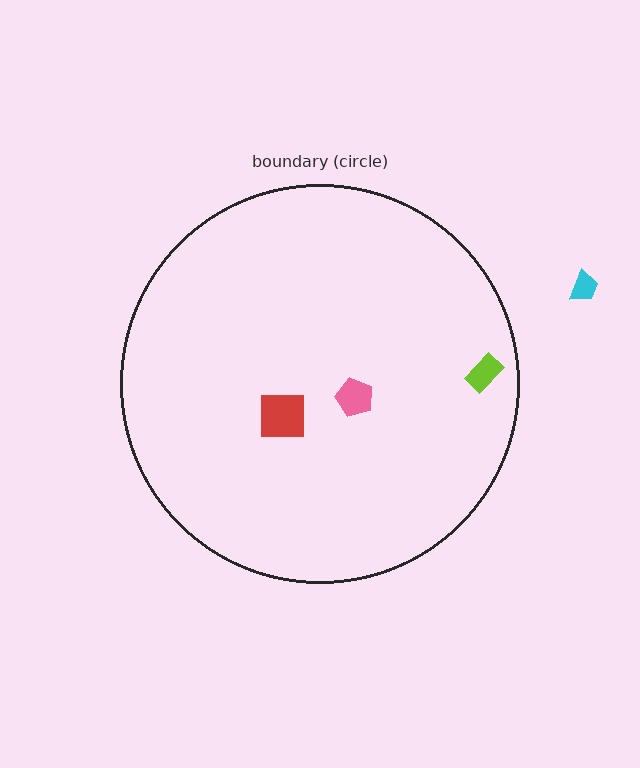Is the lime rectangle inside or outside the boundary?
Inside.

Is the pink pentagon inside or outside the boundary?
Inside.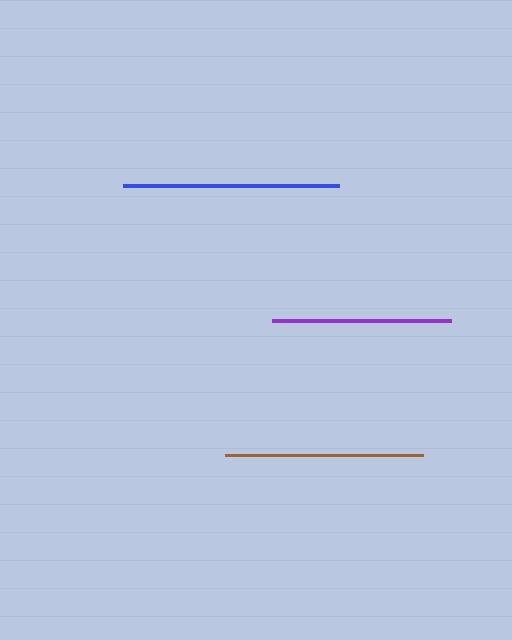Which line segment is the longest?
The blue line is the longest at approximately 217 pixels.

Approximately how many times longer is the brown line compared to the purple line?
The brown line is approximately 1.1 times the length of the purple line.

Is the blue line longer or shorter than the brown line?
The blue line is longer than the brown line.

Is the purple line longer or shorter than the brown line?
The brown line is longer than the purple line.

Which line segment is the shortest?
The purple line is the shortest at approximately 179 pixels.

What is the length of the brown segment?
The brown segment is approximately 198 pixels long.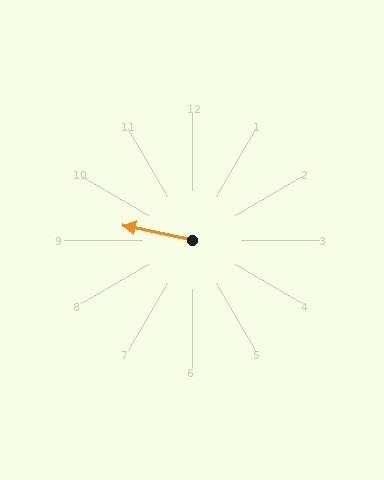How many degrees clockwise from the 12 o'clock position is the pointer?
Approximately 282 degrees.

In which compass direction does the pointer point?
West.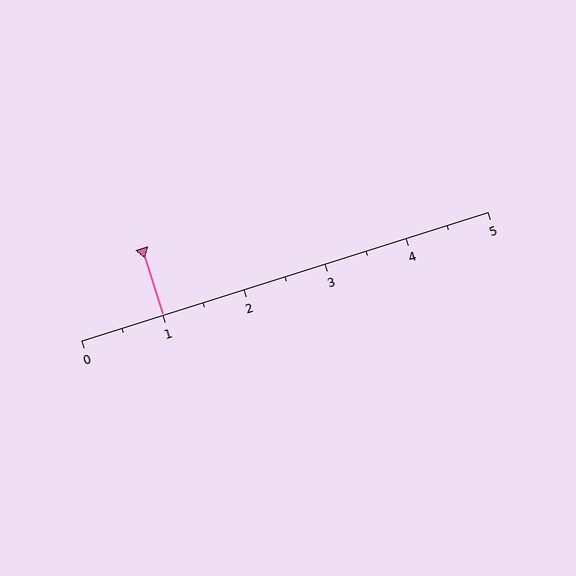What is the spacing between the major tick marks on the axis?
The major ticks are spaced 1 apart.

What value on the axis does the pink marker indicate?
The marker indicates approximately 1.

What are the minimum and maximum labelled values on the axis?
The axis runs from 0 to 5.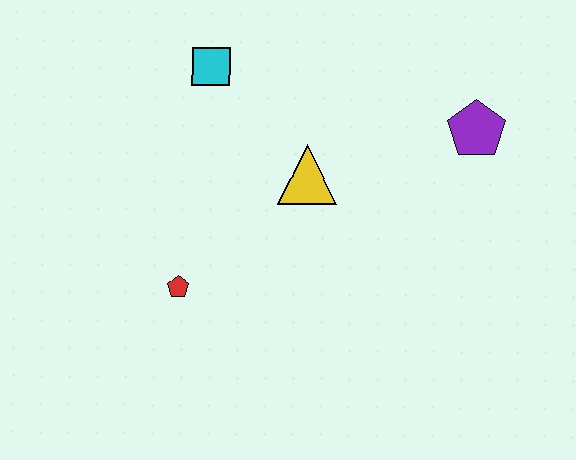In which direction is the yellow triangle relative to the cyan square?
The yellow triangle is below the cyan square.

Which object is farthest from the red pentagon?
The purple pentagon is farthest from the red pentagon.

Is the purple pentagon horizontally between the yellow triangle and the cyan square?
No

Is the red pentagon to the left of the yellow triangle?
Yes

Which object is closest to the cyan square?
The yellow triangle is closest to the cyan square.